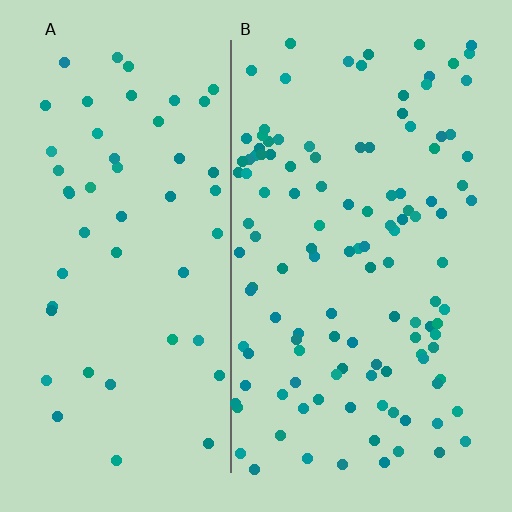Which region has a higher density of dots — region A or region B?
B (the right).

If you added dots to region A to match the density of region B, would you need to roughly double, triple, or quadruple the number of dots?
Approximately double.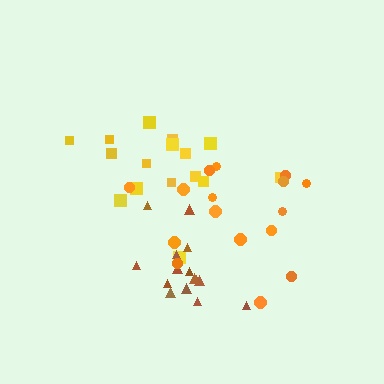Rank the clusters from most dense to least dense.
brown, orange, yellow.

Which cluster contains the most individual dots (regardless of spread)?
Yellow (16).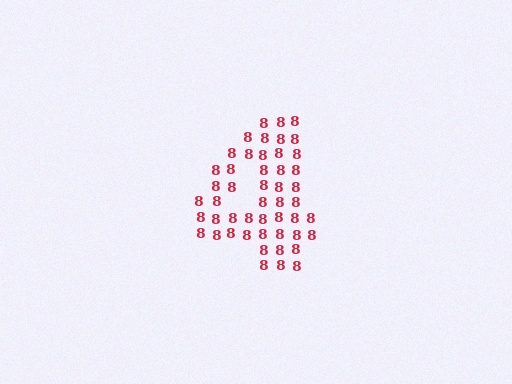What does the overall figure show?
The overall figure shows the digit 4.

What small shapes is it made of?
It is made of small digit 8's.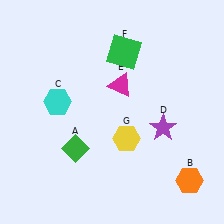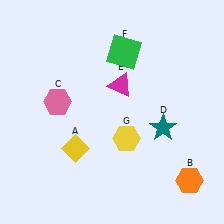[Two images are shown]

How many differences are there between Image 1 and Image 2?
There are 3 differences between the two images.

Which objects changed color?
A changed from green to yellow. C changed from cyan to pink. D changed from purple to teal.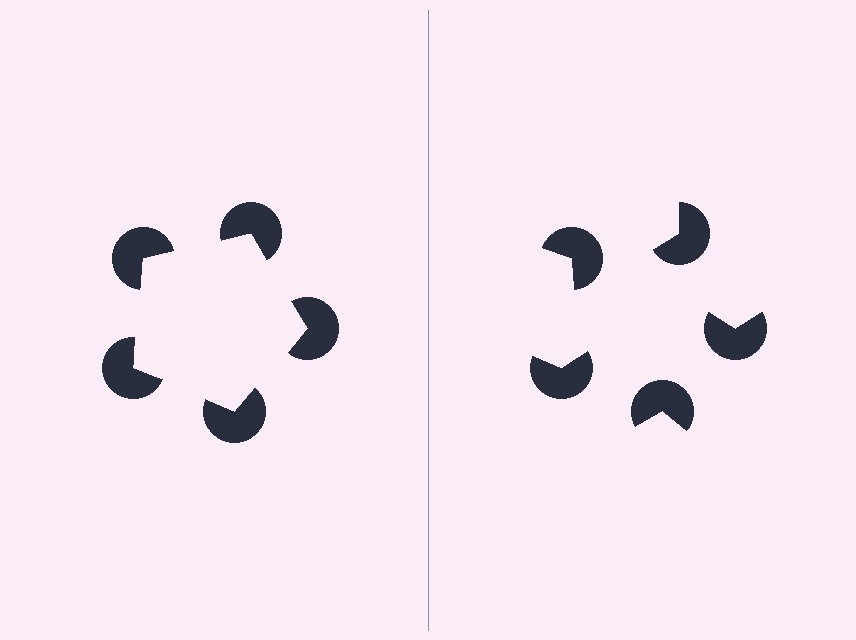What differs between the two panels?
The pac-man discs are positioned identically on both sides; only the wedge orientations differ. On the left they align to a pentagon; on the right they are misaligned.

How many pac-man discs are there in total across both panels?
10 — 5 on each side.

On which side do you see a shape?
An illusory pentagon appears on the left side. On the right side the wedge cuts are rotated, so no coherent shape forms.